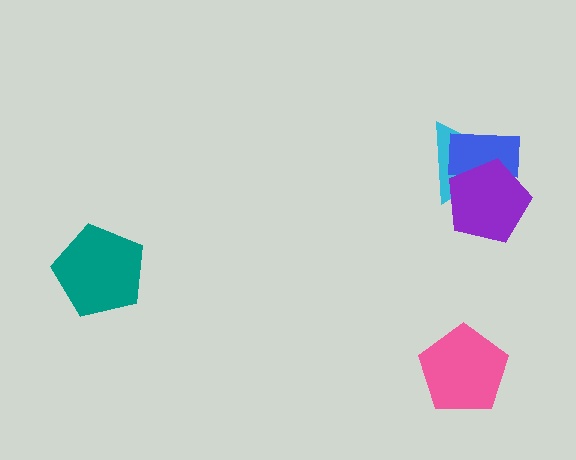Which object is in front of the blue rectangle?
The purple pentagon is in front of the blue rectangle.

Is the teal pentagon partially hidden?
No, no other shape covers it.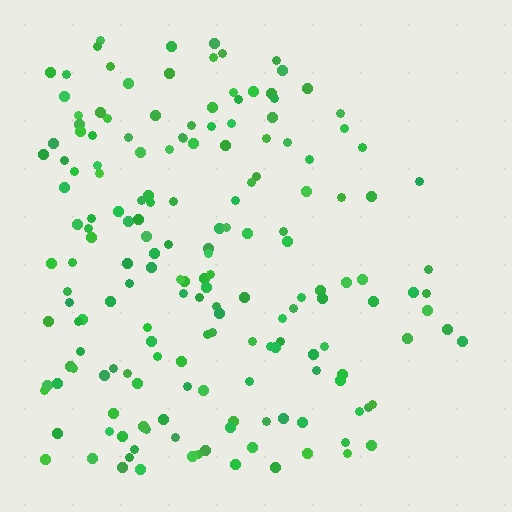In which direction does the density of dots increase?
From right to left, with the left side densest.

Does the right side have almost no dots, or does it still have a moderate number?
Still a moderate number, just noticeably fewer than the left.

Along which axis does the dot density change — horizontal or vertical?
Horizontal.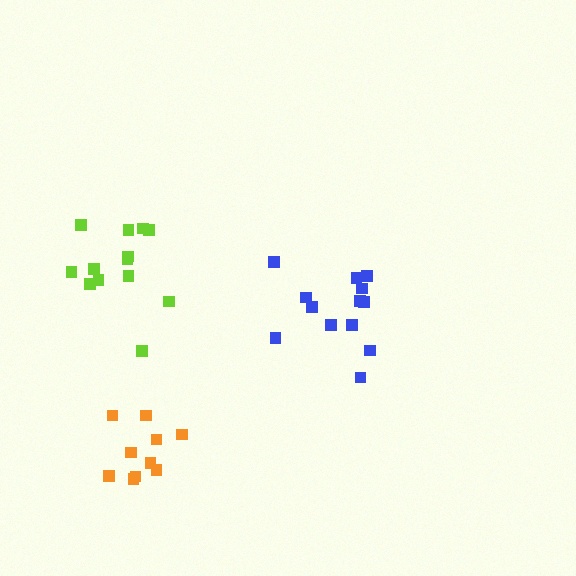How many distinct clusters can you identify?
There are 3 distinct clusters.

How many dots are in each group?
Group 1: 10 dots, Group 2: 13 dots, Group 3: 13 dots (36 total).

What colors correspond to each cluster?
The clusters are colored: orange, lime, blue.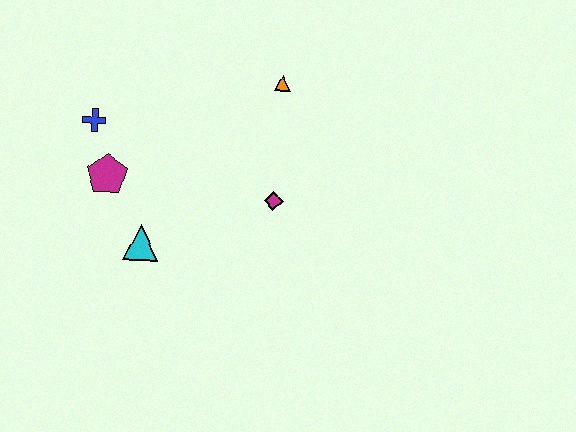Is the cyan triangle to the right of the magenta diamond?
No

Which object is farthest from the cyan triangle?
The orange triangle is farthest from the cyan triangle.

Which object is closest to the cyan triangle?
The magenta pentagon is closest to the cyan triangle.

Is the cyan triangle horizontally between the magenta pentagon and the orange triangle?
Yes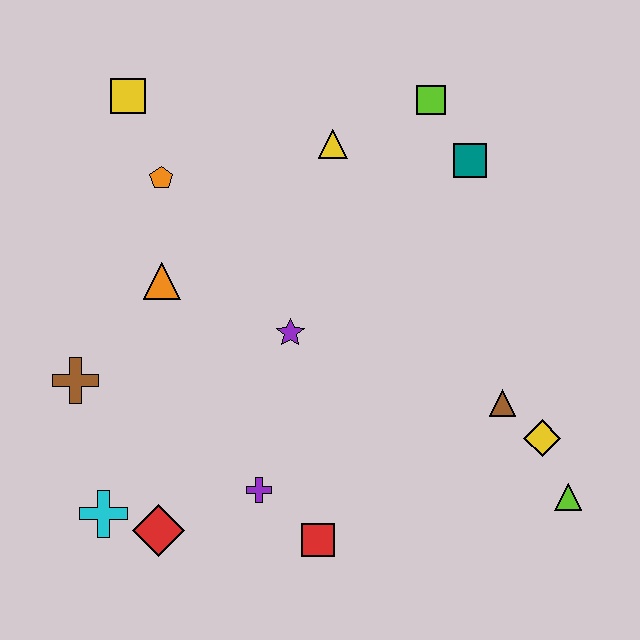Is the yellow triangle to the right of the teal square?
No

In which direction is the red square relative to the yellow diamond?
The red square is to the left of the yellow diamond.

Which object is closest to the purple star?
The orange triangle is closest to the purple star.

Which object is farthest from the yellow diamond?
The yellow square is farthest from the yellow diamond.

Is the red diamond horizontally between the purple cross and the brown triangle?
No